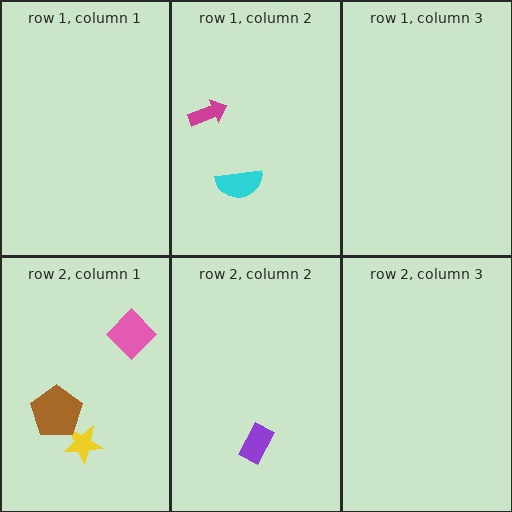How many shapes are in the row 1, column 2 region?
2.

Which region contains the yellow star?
The row 2, column 1 region.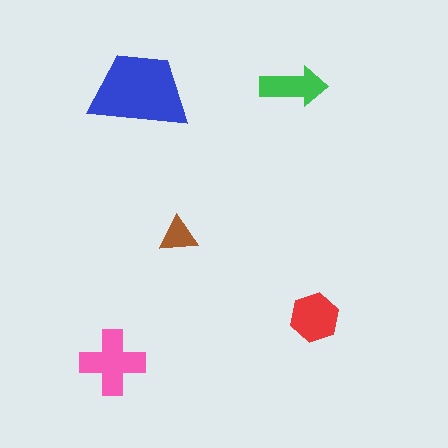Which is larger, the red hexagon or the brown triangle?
The red hexagon.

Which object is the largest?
The blue trapezoid.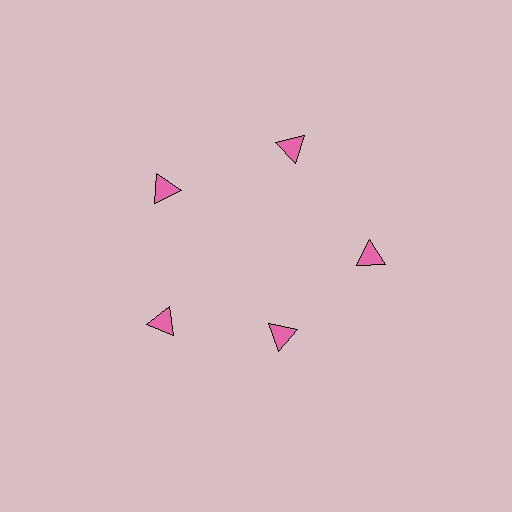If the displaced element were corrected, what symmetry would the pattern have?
It would have 5-fold rotational symmetry — the pattern would map onto itself every 72 degrees.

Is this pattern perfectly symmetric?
No. The 5 pink triangles are arranged in a ring, but one element near the 5 o'clock position is pulled inward toward the center, breaking the 5-fold rotational symmetry.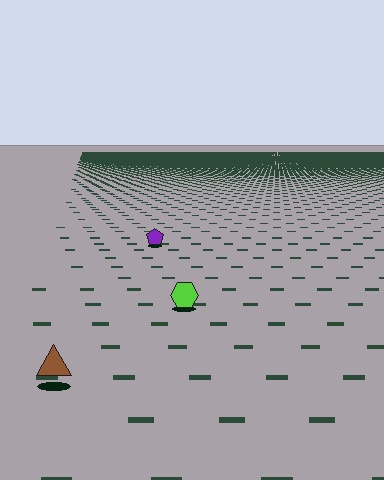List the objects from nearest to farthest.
From nearest to farthest: the brown triangle, the lime hexagon, the purple pentagon.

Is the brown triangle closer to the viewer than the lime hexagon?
Yes. The brown triangle is closer — you can tell from the texture gradient: the ground texture is coarser near it.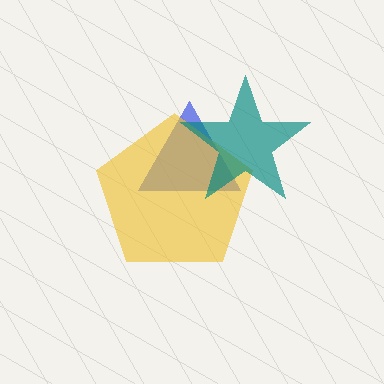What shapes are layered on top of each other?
The layered shapes are: a blue triangle, a yellow pentagon, a teal star.